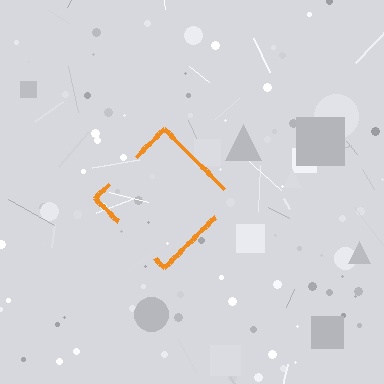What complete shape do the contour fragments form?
The contour fragments form a diamond.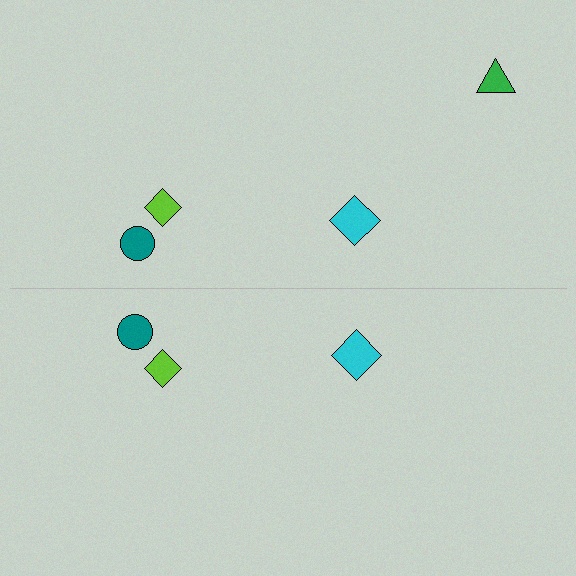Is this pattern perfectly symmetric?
No, the pattern is not perfectly symmetric. A green triangle is missing from the bottom side.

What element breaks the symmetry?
A green triangle is missing from the bottom side.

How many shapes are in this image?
There are 7 shapes in this image.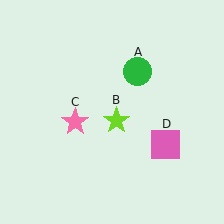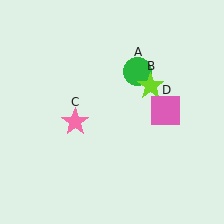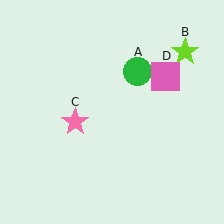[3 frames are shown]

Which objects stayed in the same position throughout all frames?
Green circle (object A) and pink star (object C) remained stationary.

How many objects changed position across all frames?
2 objects changed position: lime star (object B), pink square (object D).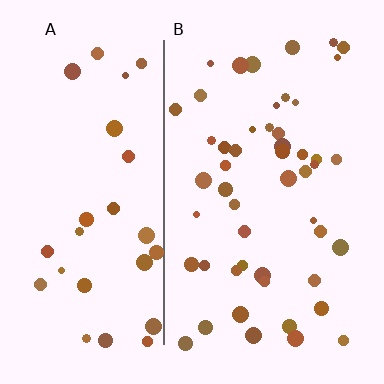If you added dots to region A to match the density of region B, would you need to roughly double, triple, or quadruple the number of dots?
Approximately double.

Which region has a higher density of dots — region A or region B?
B (the right).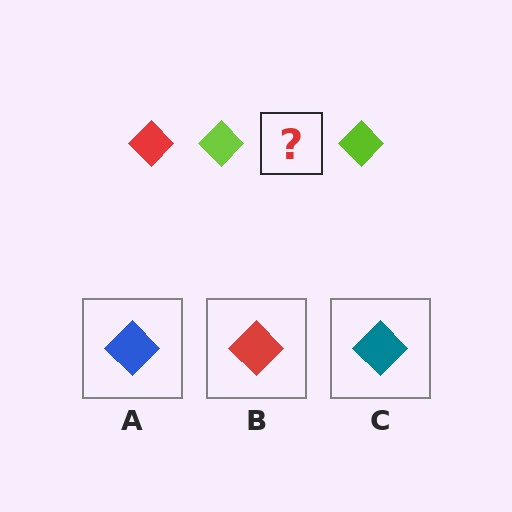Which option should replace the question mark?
Option B.